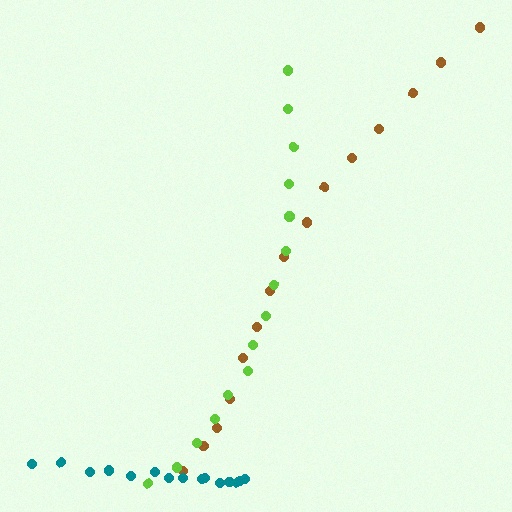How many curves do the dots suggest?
There are 3 distinct paths.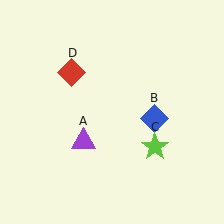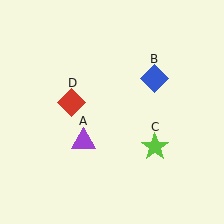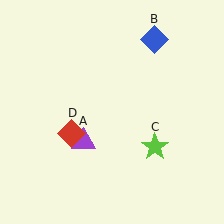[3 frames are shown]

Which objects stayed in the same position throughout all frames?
Purple triangle (object A) and lime star (object C) remained stationary.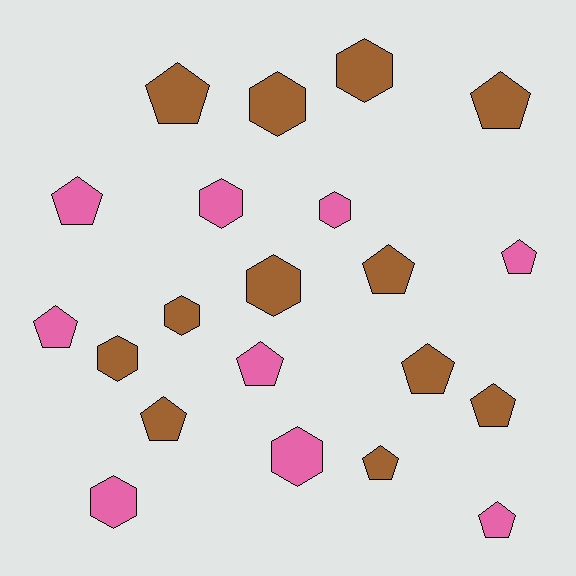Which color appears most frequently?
Brown, with 12 objects.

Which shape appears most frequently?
Pentagon, with 12 objects.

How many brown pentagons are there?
There are 7 brown pentagons.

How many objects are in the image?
There are 21 objects.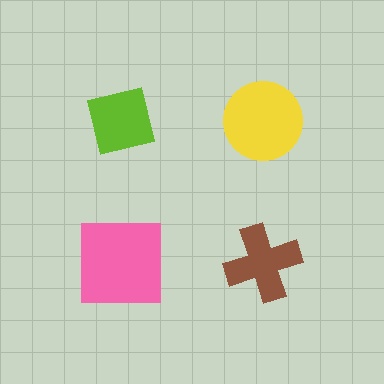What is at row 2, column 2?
A brown cross.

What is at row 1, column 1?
A lime square.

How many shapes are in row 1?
2 shapes.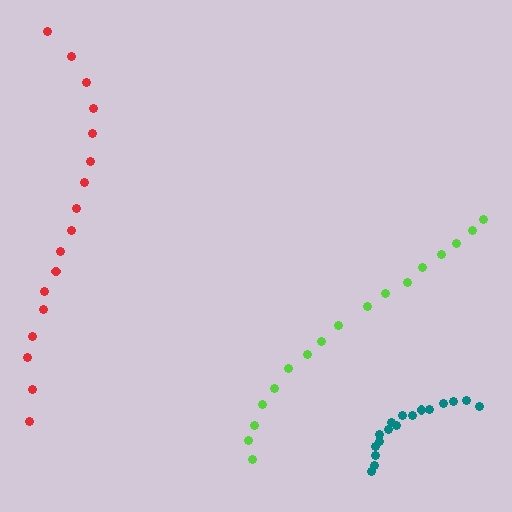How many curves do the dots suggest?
There are 3 distinct paths.